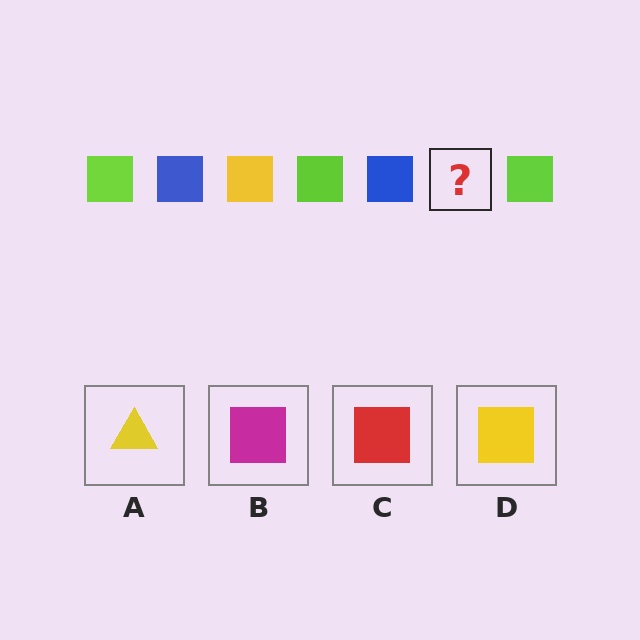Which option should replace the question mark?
Option D.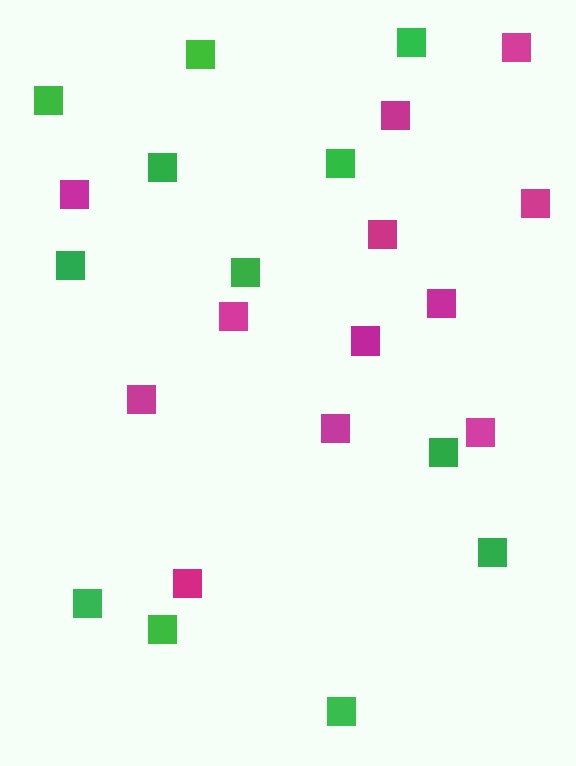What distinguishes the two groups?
There are 2 groups: one group of green squares (12) and one group of magenta squares (12).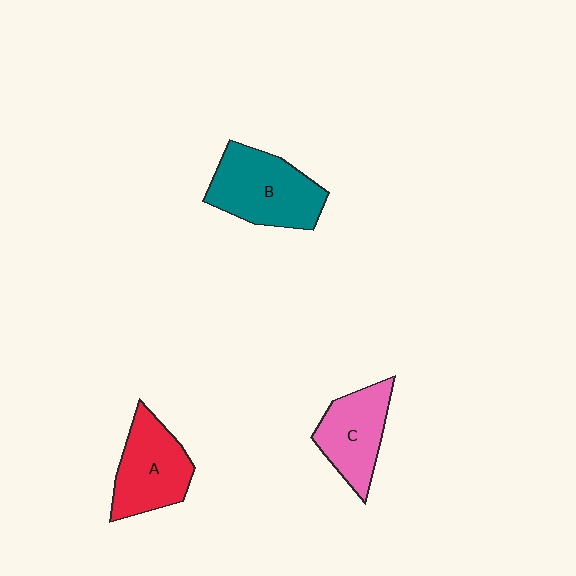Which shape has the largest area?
Shape B (teal).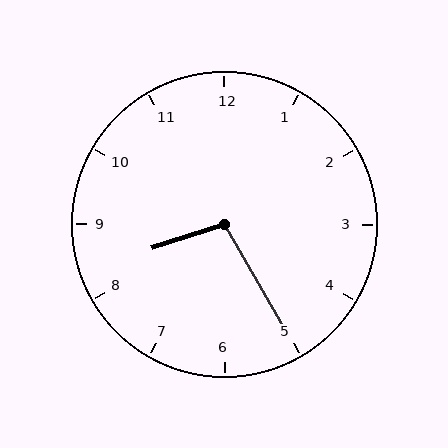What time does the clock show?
8:25.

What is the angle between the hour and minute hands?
Approximately 102 degrees.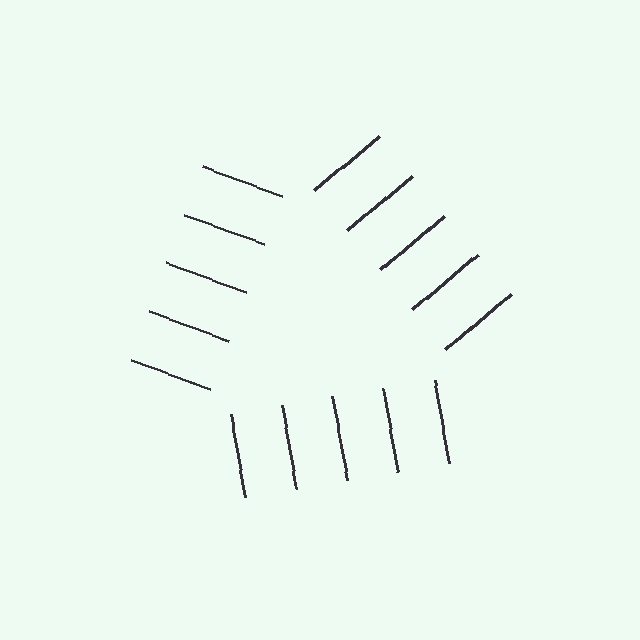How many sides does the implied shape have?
3 sides — the line-ends trace a triangle.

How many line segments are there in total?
15 — 5 along each of the 3 edges.